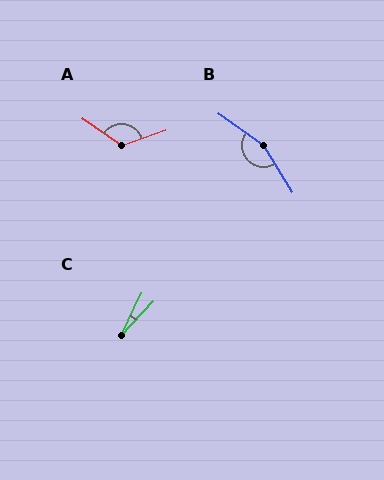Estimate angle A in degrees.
Approximately 127 degrees.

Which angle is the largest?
B, at approximately 157 degrees.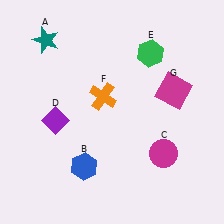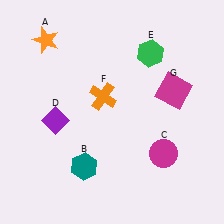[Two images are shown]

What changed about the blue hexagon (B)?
In Image 1, B is blue. In Image 2, it changed to teal.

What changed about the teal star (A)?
In Image 1, A is teal. In Image 2, it changed to orange.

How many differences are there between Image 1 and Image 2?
There are 2 differences between the two images.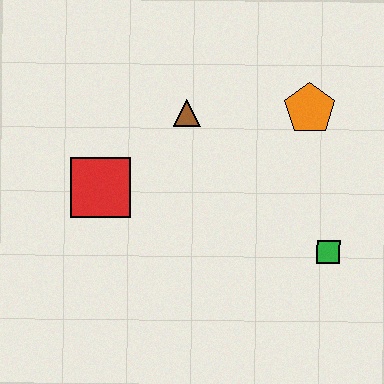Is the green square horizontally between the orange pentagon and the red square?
No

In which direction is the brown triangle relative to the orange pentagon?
The brown triangle is to the left of the orange pentagon.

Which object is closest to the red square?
The brown triangle is closest to the red square.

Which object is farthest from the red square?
The green square is farthest from the red square.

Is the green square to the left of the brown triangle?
No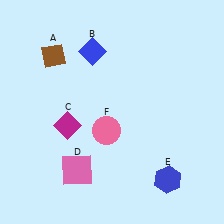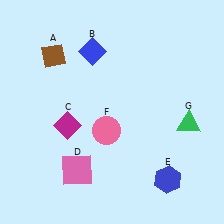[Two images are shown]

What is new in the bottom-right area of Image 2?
A green triangle (G) was added in the bottom-right area of Image 2.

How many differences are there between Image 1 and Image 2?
There is 1 difference between the two images.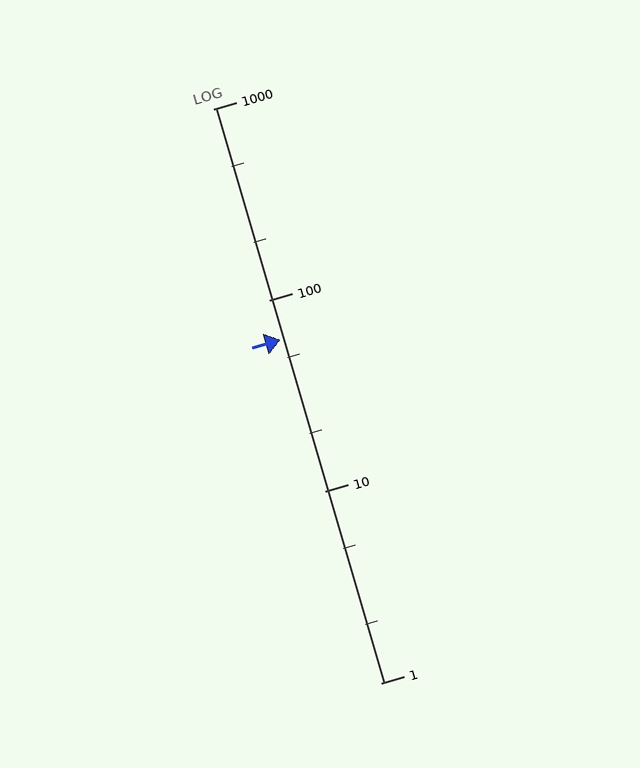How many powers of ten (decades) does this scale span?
The scale spans 3 decades, from 1 to 1000.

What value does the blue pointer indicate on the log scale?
The pointer indicates approximately 62.